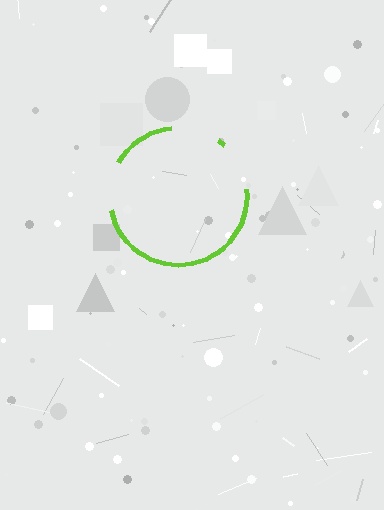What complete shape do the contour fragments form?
The contour fragments form a circle.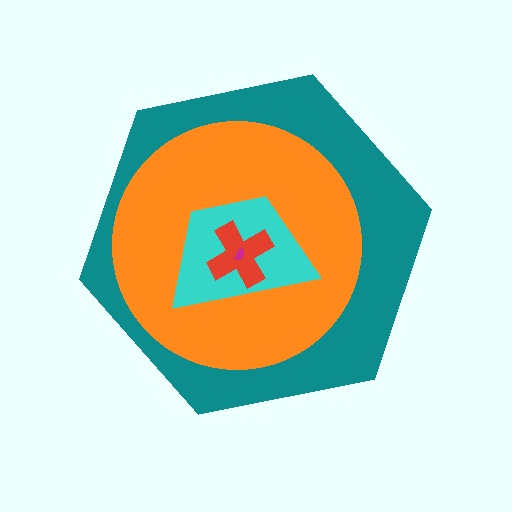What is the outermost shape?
The teal hexagon.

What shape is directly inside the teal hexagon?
The orange circle.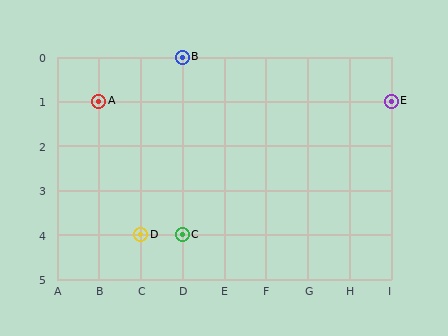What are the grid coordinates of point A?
Point A is at grid coordinates (B, 1).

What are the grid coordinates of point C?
Point C is at grid coordinates (D, 4).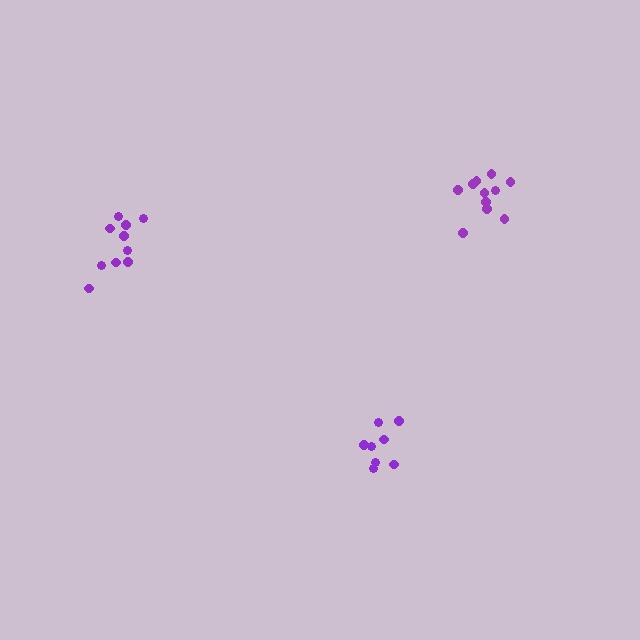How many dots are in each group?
Group 1: 10 dots, Group 2: 11 dots, Group 3: 8 dots (29 total).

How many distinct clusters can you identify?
There are 3 distinct clusters.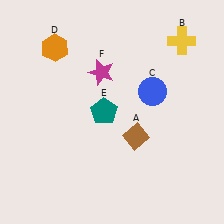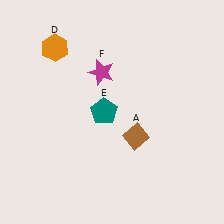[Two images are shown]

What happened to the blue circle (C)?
The blue circle (C) was removed in Image 2. It was in the top-right area of Image 1.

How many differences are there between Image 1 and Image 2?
There are 2 differences between the two images.